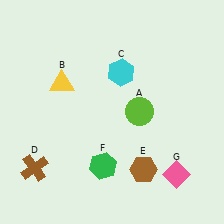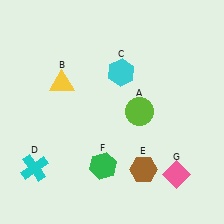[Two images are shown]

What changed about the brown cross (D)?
In Image 1, D is brown. In Image 2, it changed to cyan.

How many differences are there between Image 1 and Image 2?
There is 1 difference between the two images.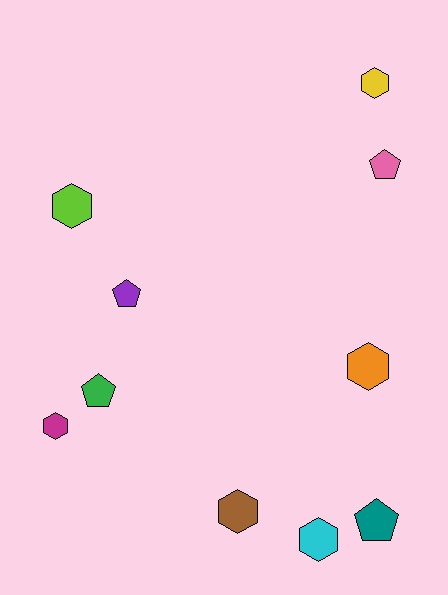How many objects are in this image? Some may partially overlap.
There are 10 objects.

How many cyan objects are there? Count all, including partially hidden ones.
There is 1 cyan object.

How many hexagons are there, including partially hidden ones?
There are 6 hexagons.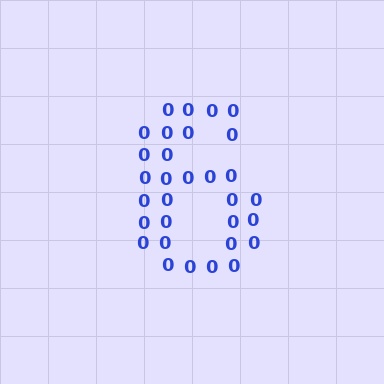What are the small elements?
The small elements are digit 0's.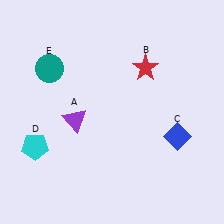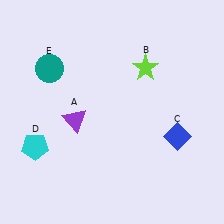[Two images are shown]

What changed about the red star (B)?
In Image 1, B is red. In Image 2, it changed to lime.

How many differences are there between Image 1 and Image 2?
There is 1 difference between the two images.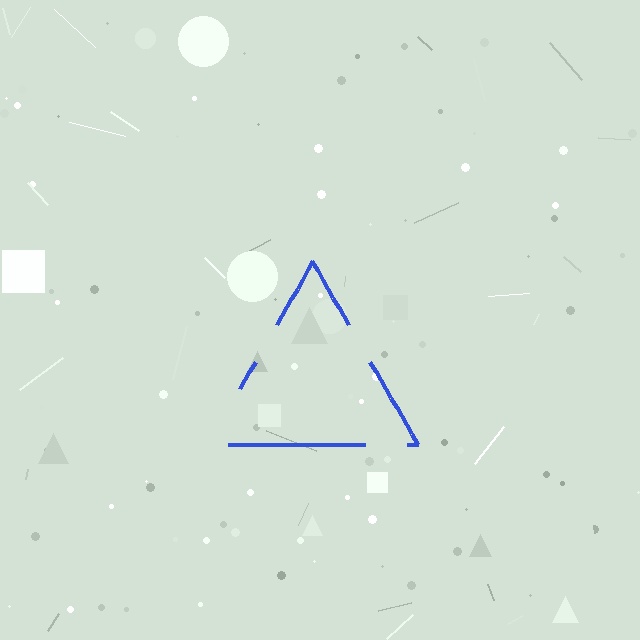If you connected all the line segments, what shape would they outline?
They would outline a triangle.